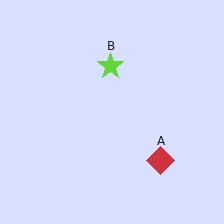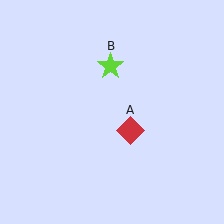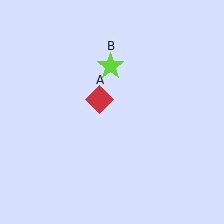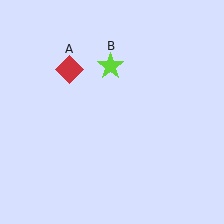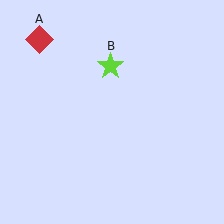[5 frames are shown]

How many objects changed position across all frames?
1 object changed position: red diamond (object A).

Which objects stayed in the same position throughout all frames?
Lime star (object B) remained stationary.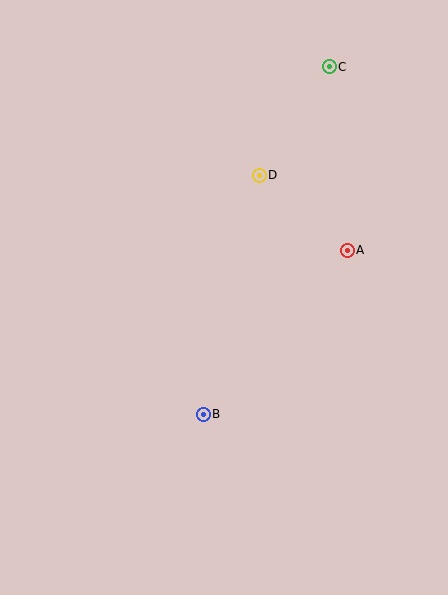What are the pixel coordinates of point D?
Point D is at (259, 175).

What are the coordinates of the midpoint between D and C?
The midpoint between D and C is at (294, 121).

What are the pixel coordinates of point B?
Point B is at (203, 414).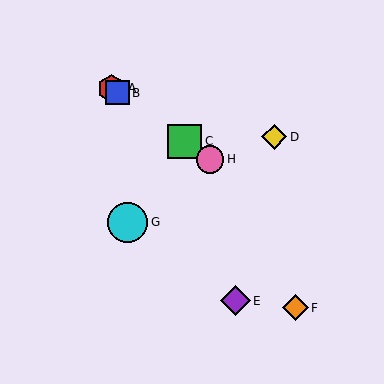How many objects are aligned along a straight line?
4 objects (A, B, C, H) are aligned along a straight line.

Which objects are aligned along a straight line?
Objects A, B, C, H are aligned along a straight line.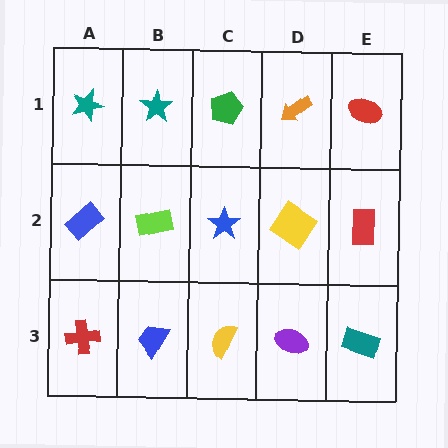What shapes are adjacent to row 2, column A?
A teal star (row 1, column A), a red cross (row 3, column A), a lime rectangle (row 2, column B).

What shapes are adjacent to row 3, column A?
A blue rectangle (row 2, column A), a blue trapezoid (row 3, column B).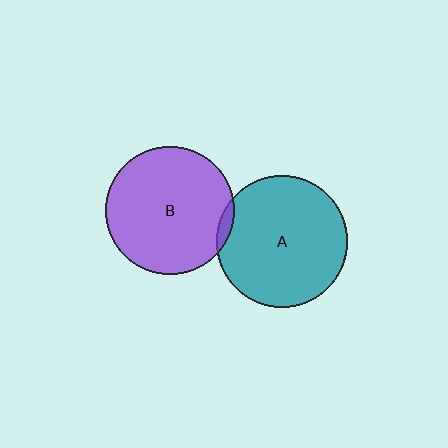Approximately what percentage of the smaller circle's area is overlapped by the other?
Approximately 5%.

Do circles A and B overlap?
Yes.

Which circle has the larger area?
Circle A (teal).